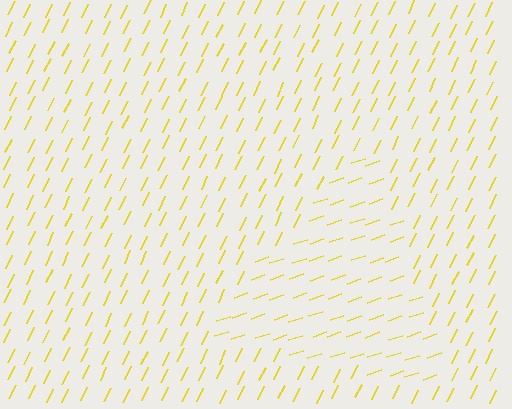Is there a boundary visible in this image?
Yes, there is a texture boundary formed by a change in line orientation.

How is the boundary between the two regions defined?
The boundary is defined purely by a change in line orientation (approximately 45 degrees difference). All lines are the same color and thickness.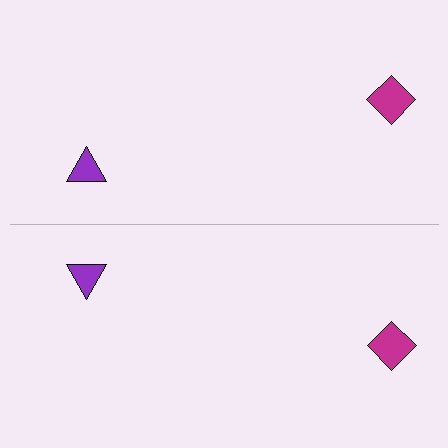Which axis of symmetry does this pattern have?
The pattern has a horizontal axis of symmetry running through the center of the image.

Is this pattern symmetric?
Yes, this pattern has bilateral (reflection) symmetry.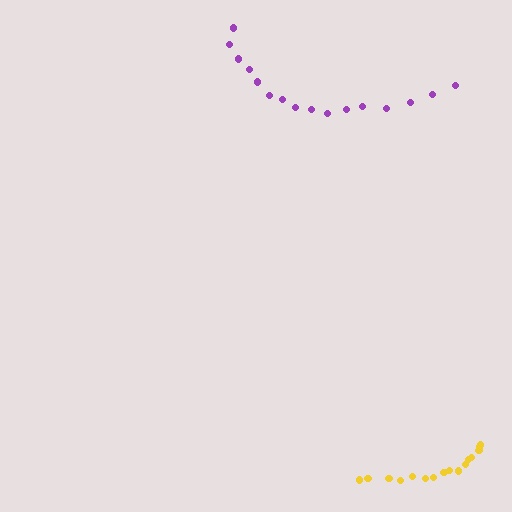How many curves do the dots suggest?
There are 2 distinct paths.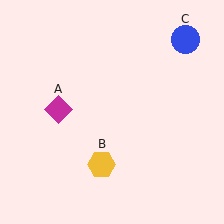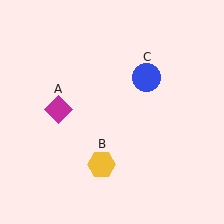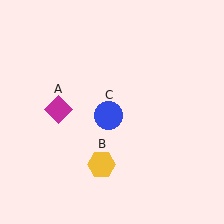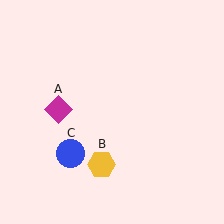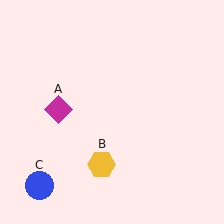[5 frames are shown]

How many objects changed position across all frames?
1 object changed position: blue circle (object C).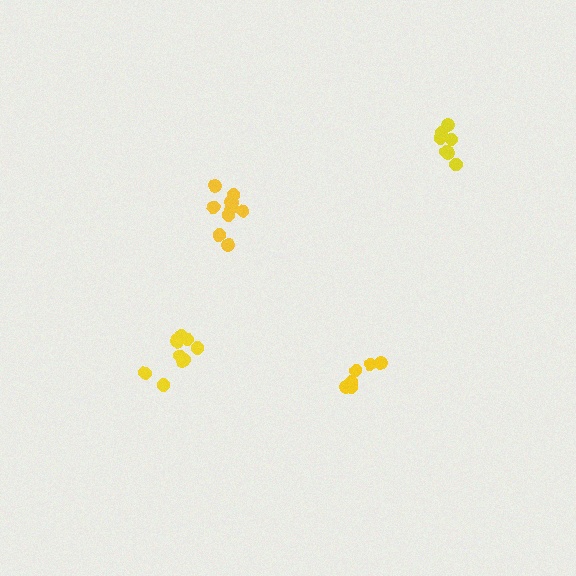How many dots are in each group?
Group 1: 7 dots, Group 2: 10 dots, Group 3: 6 dots, Group 4: 10 dots (33 total).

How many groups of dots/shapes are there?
There are 4 groups.